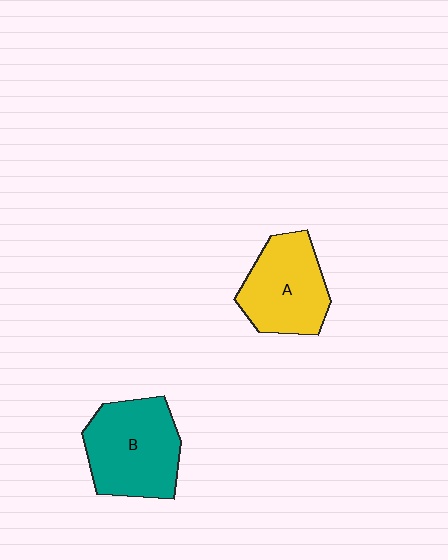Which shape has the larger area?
Shape B (teal).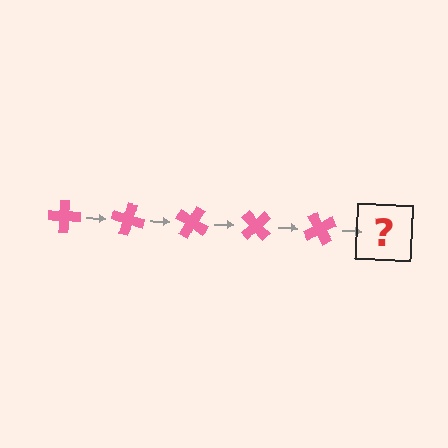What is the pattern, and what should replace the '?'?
The pattern is that the cross rotates 15 degrees each step. The '?' should be a pink cross rotated 75 degrees.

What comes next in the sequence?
The next element should be a pink cross rotated 75 degrees.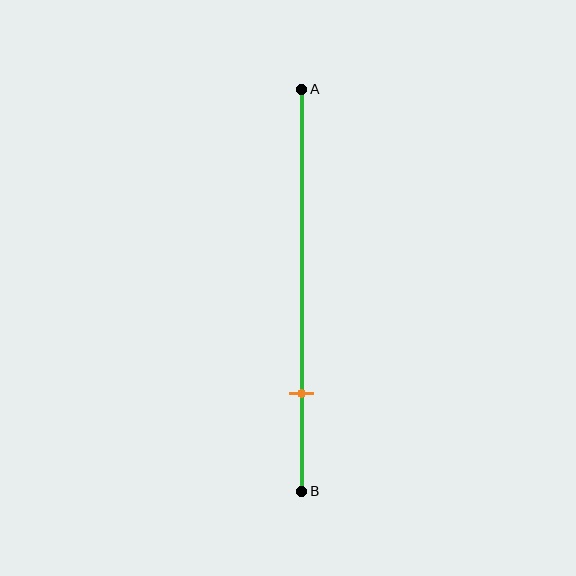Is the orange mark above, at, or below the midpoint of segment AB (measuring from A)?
The orange mark is below the midpoint of segment AB.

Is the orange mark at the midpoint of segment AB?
No, the mark is at about 75% from A, not at the 50% midpoint.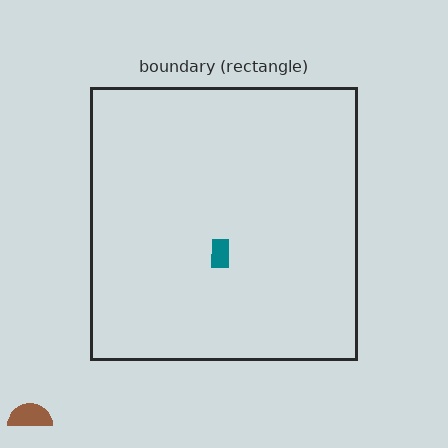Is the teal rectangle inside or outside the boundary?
Inside.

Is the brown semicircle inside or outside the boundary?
Outside.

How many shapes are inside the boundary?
1 inside, 1 outside.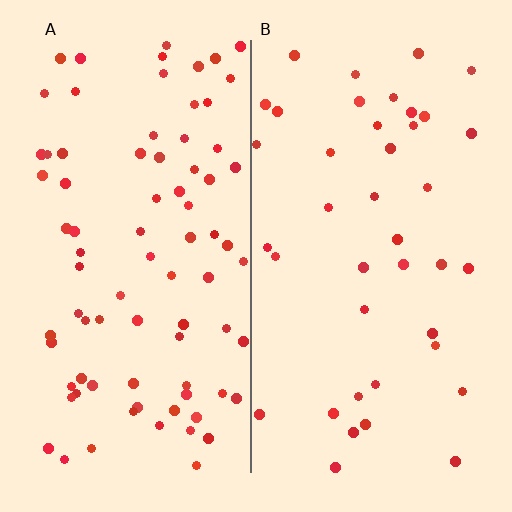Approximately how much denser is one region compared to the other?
Approximately 2.0× — region A over region B.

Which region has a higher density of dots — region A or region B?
A (the left).